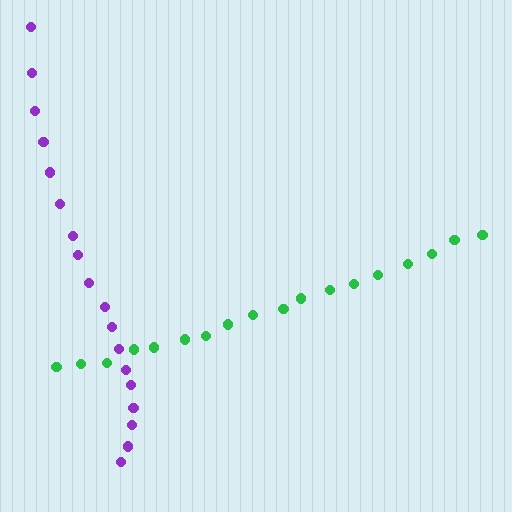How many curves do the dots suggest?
There are 2 distinct paths.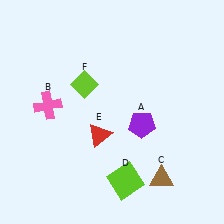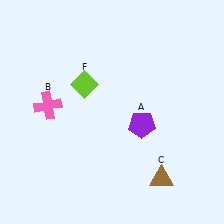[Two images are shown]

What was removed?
The lime square (D), the red triangle (E) were removed in Image 2.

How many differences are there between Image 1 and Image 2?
There are 2 differences between the two images.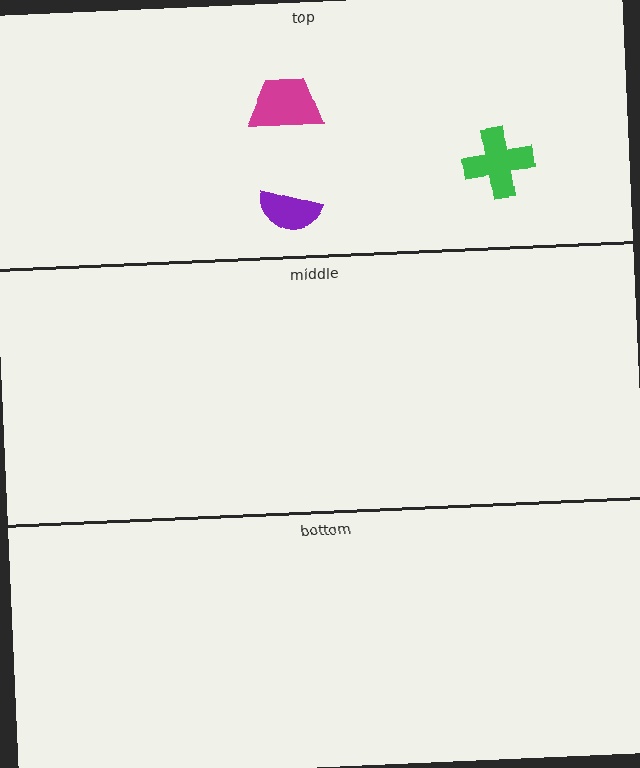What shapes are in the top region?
The magenta trapezoid, the purple semicircle, the green cross.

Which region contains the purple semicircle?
The top region.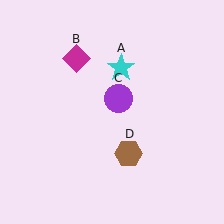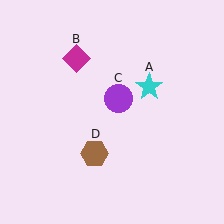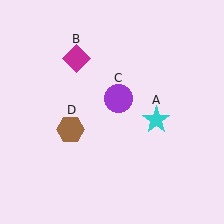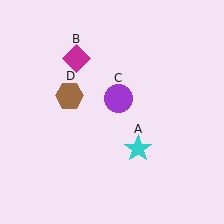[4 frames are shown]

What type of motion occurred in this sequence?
The cyan star (object A), brown hexagon (object D) rotated clockwise around the center of the scene.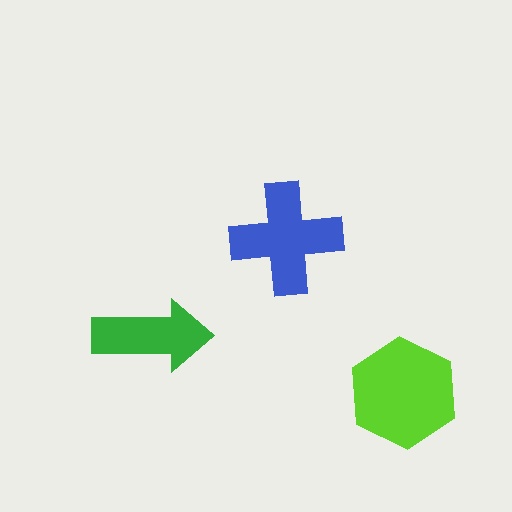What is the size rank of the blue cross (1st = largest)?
2nd.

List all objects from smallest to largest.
The green arrow, the blue cross, the lime hexagon.